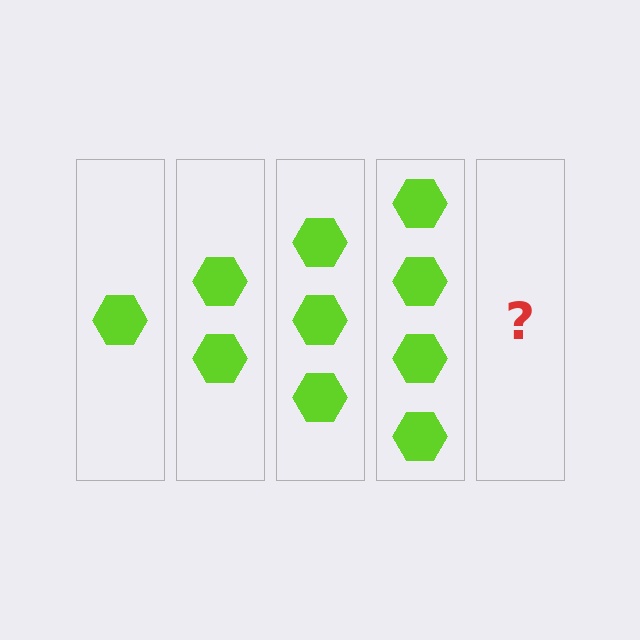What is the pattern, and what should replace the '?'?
The pattern is that each step adds one more hexagon. The '?' should be 5 hexagons.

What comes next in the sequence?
The next element should be 5 hexagons.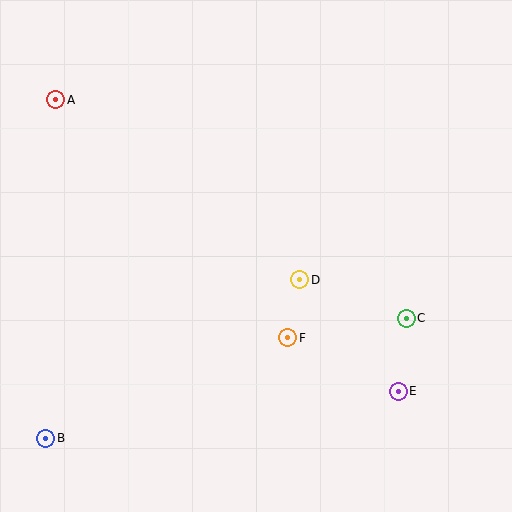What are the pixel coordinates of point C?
Point C is at (406, 318).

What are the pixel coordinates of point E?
Point E is at (398, 391).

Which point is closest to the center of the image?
Point D at (300, 280) is closest to the center.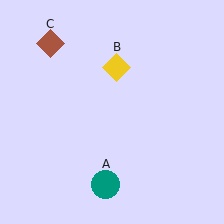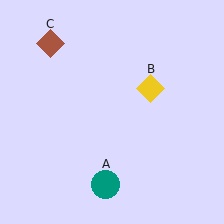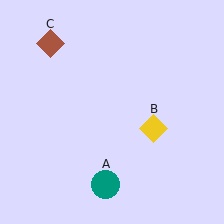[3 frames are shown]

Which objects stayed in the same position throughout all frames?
Teal circle (object A) and brown diamond (object C) remained stationary.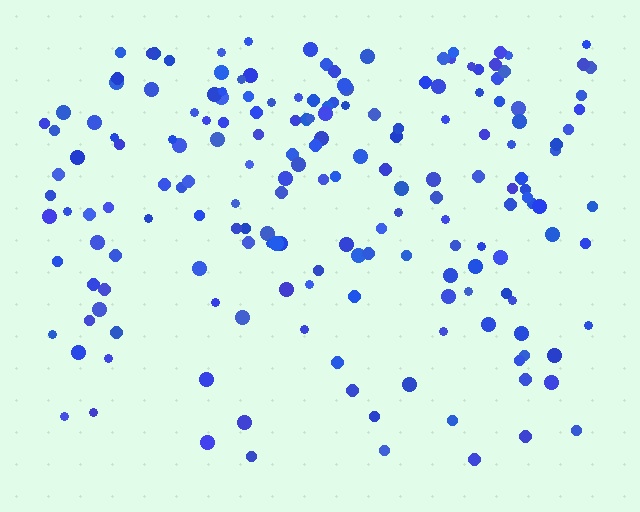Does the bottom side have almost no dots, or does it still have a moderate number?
Still a moderate number, just noticeably fewer than the top.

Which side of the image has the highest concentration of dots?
The top.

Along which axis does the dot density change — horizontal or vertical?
Vertical.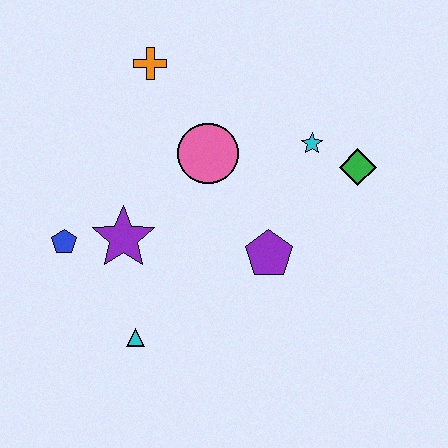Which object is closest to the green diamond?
The cyan star is closest to the green diamond.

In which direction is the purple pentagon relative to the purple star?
The purple pentagon is to the right of the purple star.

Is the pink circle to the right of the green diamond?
No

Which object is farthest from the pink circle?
The cyan triangle is farthest from the pink circle.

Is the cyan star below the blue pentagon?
No